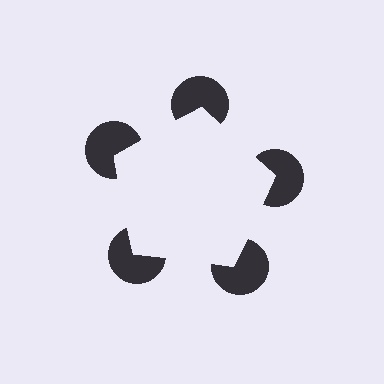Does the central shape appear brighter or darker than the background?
It typically appears slightly brighter than the background, even though no actual brightness change is drawn.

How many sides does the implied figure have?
5 sides.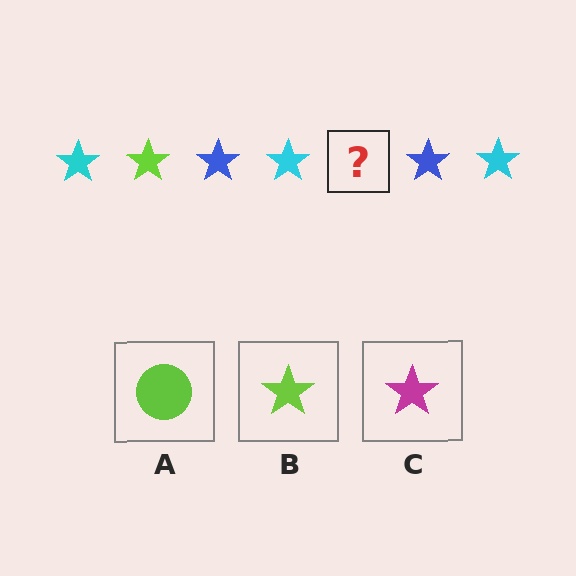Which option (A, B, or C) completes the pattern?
B.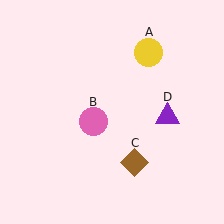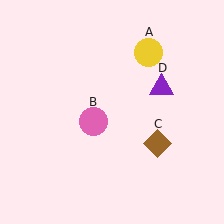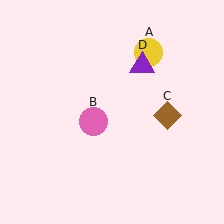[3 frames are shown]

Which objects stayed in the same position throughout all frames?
Yellow circle (object A) and pink circle (object B) remained stationary.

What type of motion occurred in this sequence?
The brown diamond (object C), purple triangle (object D) rotated counterclockwise around the center of the scene.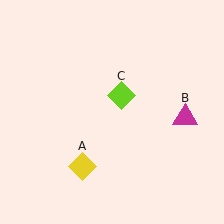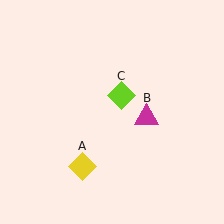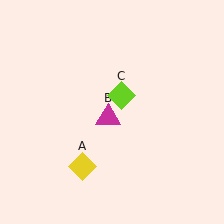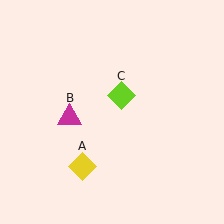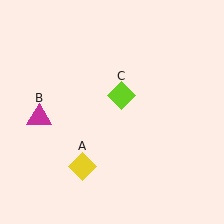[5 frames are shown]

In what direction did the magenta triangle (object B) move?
The magenta triangle (object B) moved left.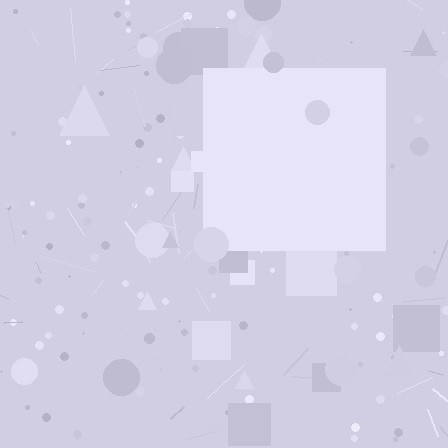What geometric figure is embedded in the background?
A square is embedded in the background.